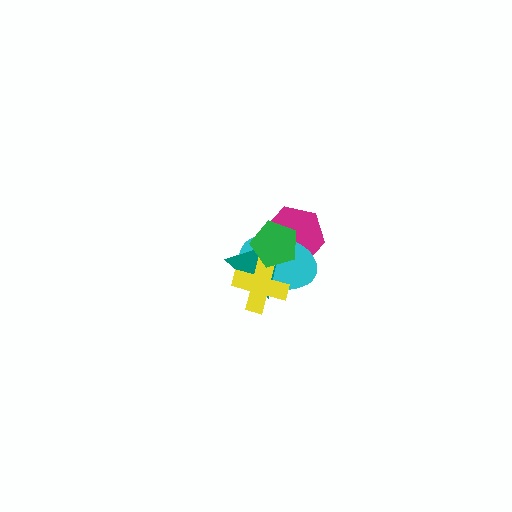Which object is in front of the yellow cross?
The green pentagon is in front of the yellow cross.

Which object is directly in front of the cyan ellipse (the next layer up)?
The teal triangle is directly in front of the cyan ellipse.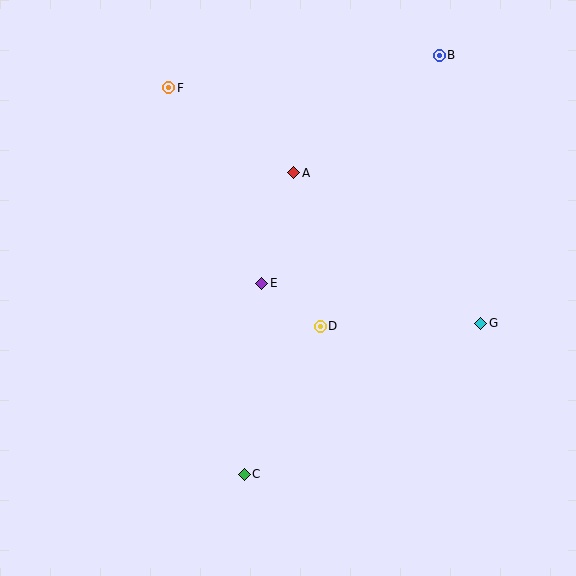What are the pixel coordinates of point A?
Point A is at (294, 173).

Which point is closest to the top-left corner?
Point F is closest to the top-left corner.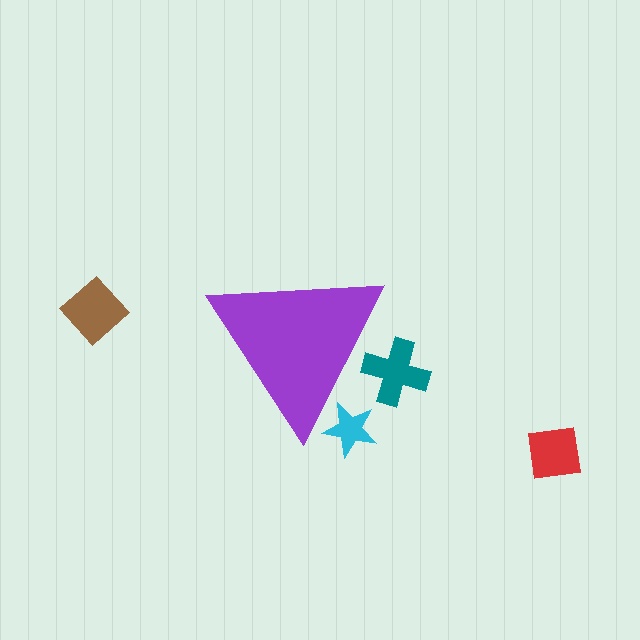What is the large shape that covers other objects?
A purple triangle.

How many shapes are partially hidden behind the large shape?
2 shapes are partially hidden.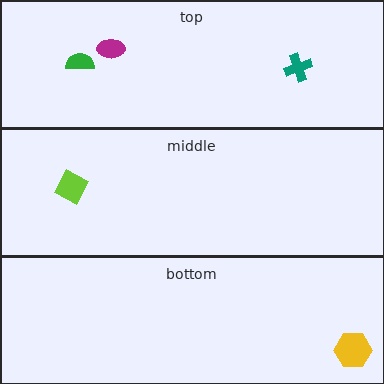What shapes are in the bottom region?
The yellow hexagon.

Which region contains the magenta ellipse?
The top region.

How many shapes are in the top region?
3.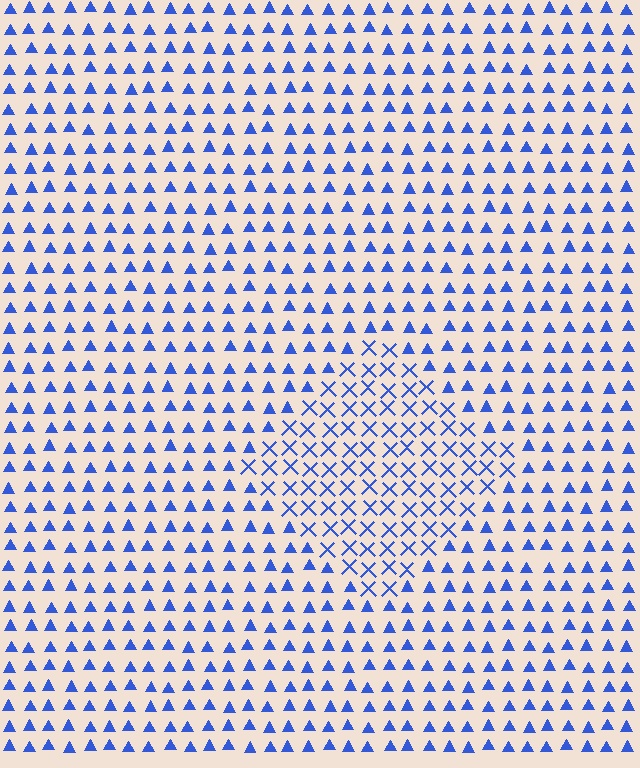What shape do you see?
I see a diamond.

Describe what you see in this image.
The image is filled with small blue elements arranged in a uniform grid. A diamond-shaped region contains X marks, while the surrounding area contains triangles. The boundary is defined purely by the change in element shape.